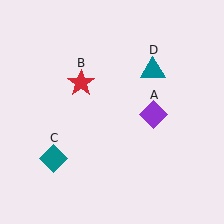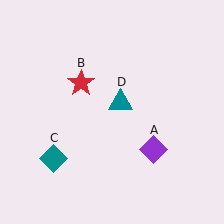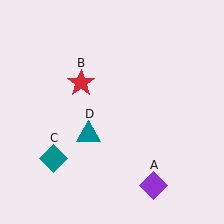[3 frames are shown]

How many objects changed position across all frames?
2 objects changed position: purple diamond (object A), teal triangle (object D).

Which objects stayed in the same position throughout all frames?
Red star (object B) and teal diamond (object C) remained stationary.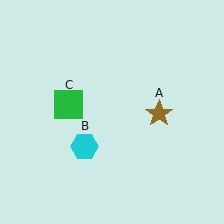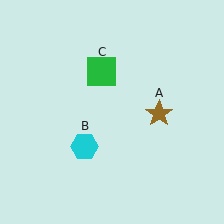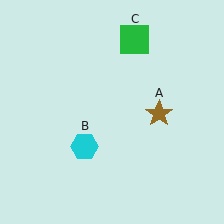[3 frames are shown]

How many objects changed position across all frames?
1 object changed position: green square (object C).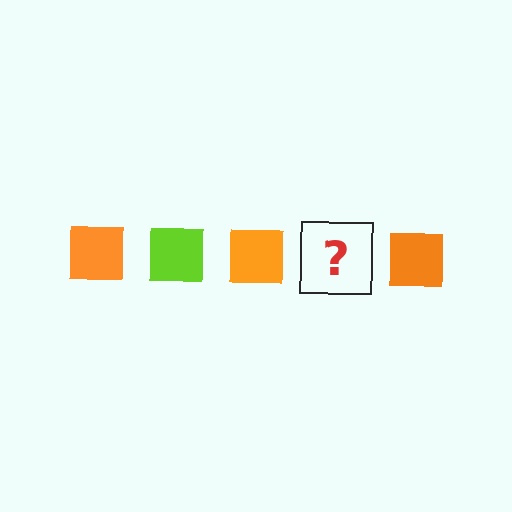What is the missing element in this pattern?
The missing element is a lime square.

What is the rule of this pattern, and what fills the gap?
The rule is that the pattern cycles through orange, lime squares. The gap should be filled with a lime square.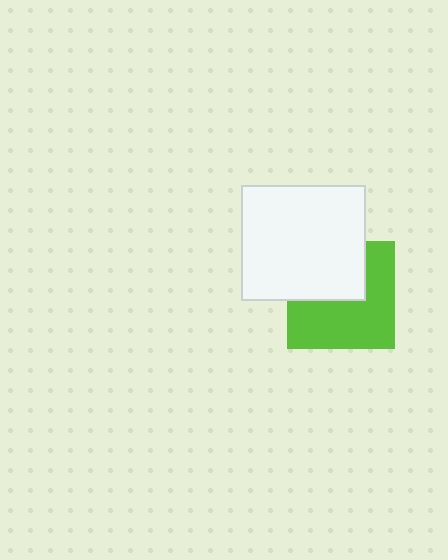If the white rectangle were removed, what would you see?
You would see the complete lime square.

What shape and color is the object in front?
The object in front is a white rectangle.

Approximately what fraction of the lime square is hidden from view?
Roughly 40% of the lime square is hidden behind the white rectangle.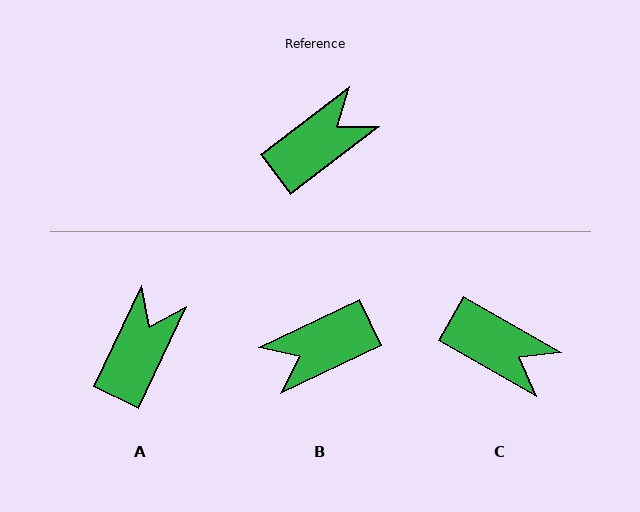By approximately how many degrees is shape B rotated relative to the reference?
Approximately 168 degrees counter-clockwise.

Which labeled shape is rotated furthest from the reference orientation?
B, about 168 degrees away.